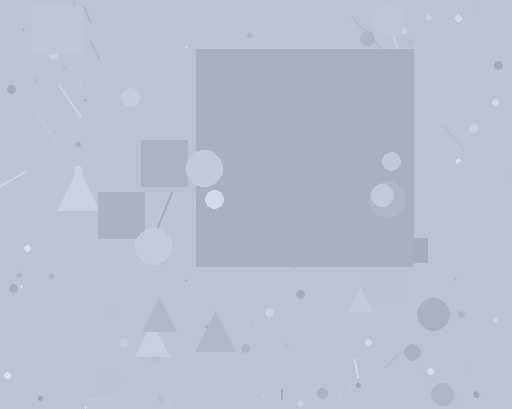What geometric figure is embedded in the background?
A square is embedded in the background.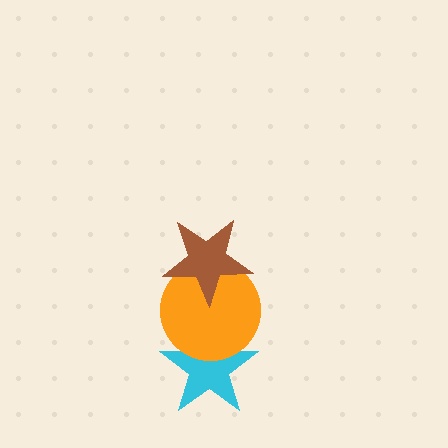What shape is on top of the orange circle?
The brown star is on top of the orange circle.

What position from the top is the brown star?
The brown star is 1st from the top.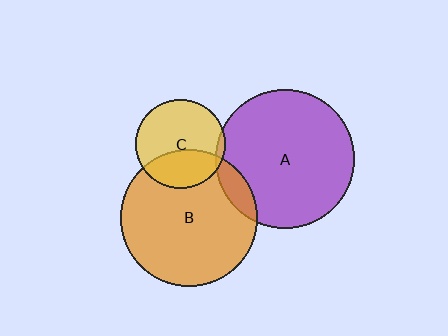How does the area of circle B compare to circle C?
Approximately 2.4 times.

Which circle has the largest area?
Circle A (purple).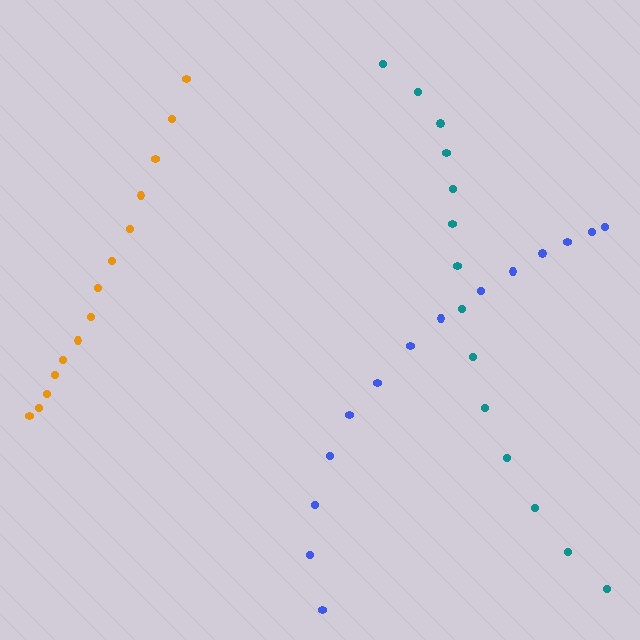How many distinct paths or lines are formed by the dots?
There are 3 distinct paths.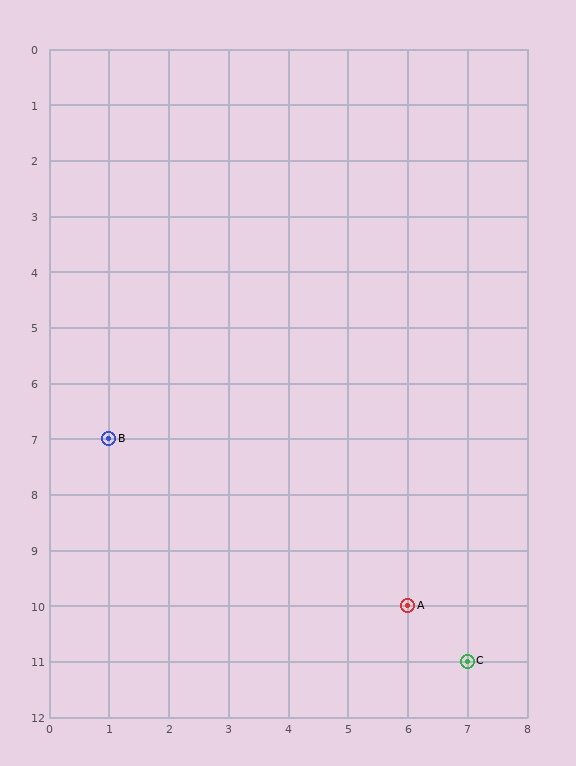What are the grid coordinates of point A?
Point A is at grid coordinates (6, 10).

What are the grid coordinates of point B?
Point B is at grid coordinates (1, 7).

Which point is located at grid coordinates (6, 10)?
Point A is at (6, 10).